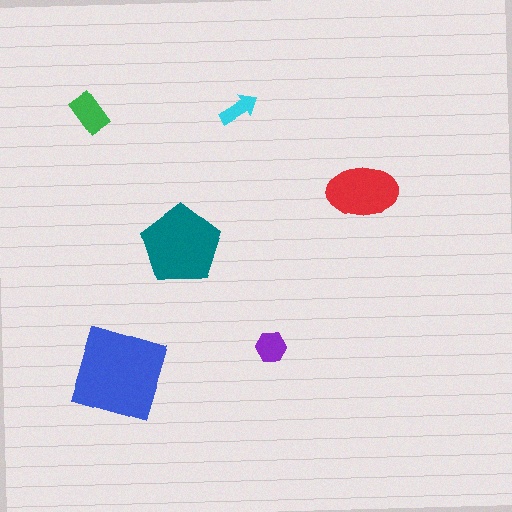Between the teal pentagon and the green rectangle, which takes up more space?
The teal pentagon.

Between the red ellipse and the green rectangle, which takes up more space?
The red ellipse.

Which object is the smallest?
The cyan arrow.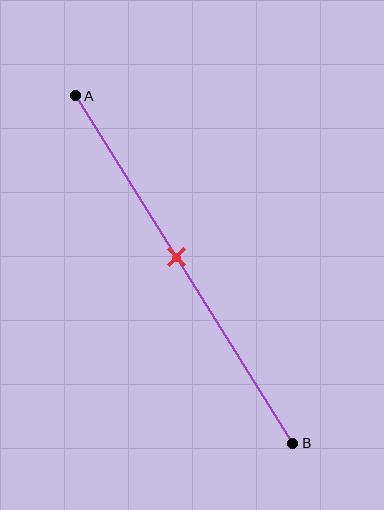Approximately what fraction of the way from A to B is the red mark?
The red mark is approximately 45% of the way from A to B.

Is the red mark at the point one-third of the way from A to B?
No, the mark is at about 45% from A, not at the 33% one-third point.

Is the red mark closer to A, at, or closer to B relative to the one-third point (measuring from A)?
The red mark is closer to point B than the one-third point of segment AB.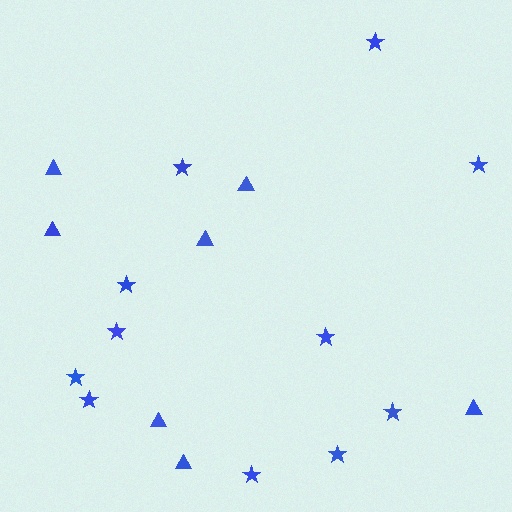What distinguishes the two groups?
There are 2 groups: one group of stars (11) and one group of triangles (7).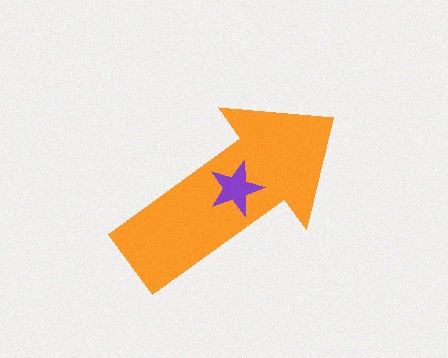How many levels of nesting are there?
2.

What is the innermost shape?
The purple star.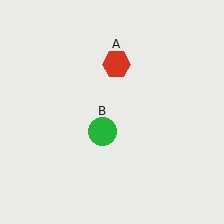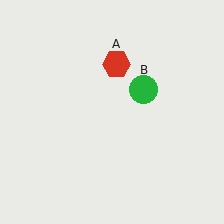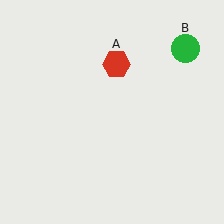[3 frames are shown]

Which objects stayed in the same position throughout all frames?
Red hexagon (object A) remained stationary.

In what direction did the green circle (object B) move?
The green circle (object B) moved up and to the right.